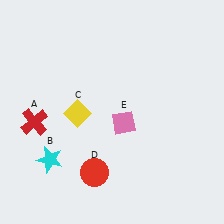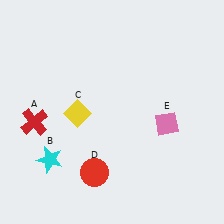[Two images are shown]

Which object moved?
The pink diamond (E) moved right.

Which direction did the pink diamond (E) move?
The pink diamond (E) moved right.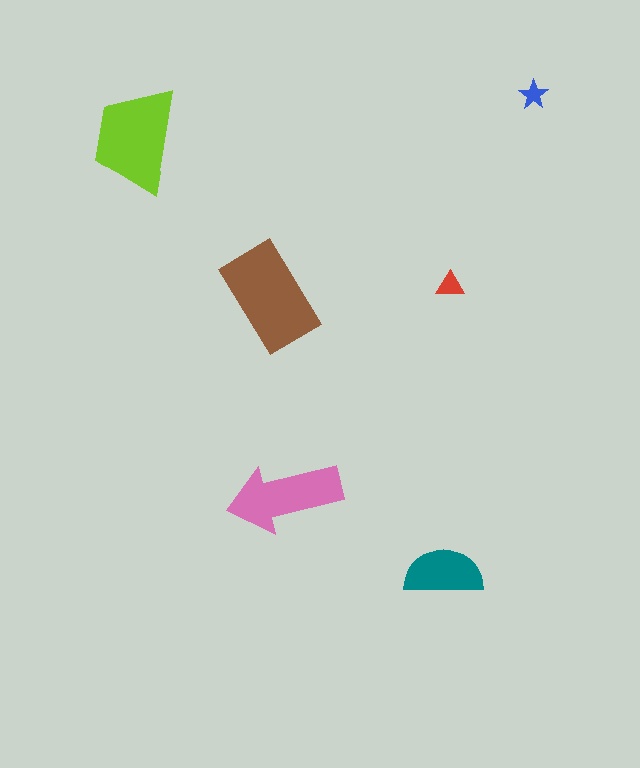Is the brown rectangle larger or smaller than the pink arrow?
Larger.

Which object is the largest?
The brown rectangle.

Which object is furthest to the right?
The blue star is rightmost.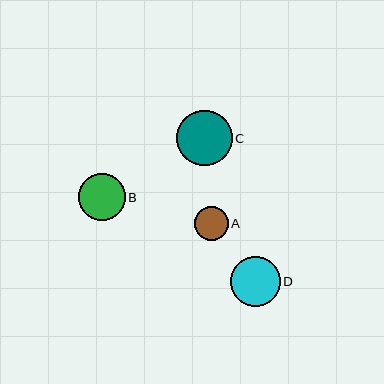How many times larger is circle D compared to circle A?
Circle D is approximately 1.5 times the size of circle A.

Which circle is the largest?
Circle C is the largest with a size of approximately 55 pixels.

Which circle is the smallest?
Circle A is the smallest with a size of approximately 34 pixels.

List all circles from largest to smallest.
From largest to smallest: C, D, B, A.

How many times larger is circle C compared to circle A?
Circle C is approximately 1.6 times the size of circle A.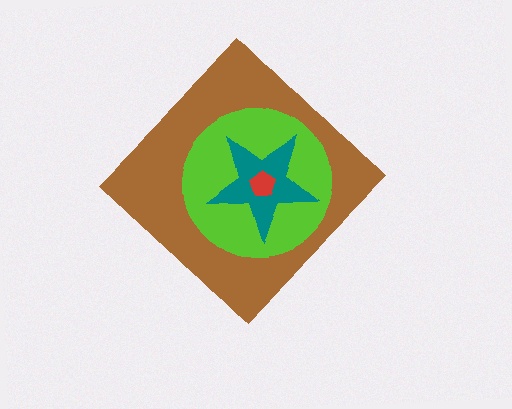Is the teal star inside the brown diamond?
Yes.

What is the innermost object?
The red pentagon.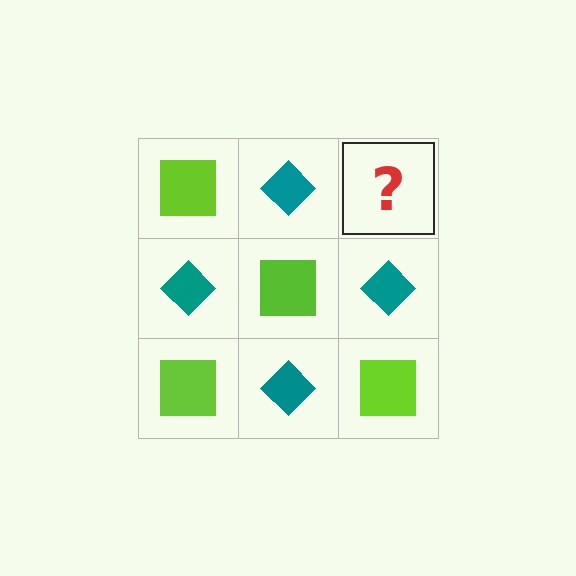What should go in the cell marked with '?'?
The missing cell should contain a lime square.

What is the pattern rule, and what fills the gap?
The rule is that it alternates lime square and teal diamond in a checkerboard pattern. The gap should be filled with a lime square.